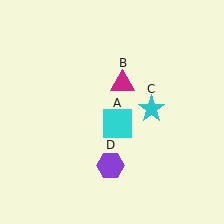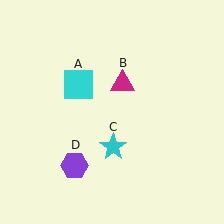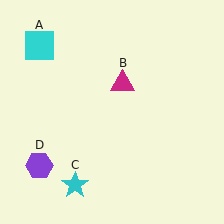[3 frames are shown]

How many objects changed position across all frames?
3 objects changed position: cyan square (object A), cyan star (object C), purple hexagon (object D).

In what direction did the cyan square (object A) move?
The cyan square (object A) moved up and to the left.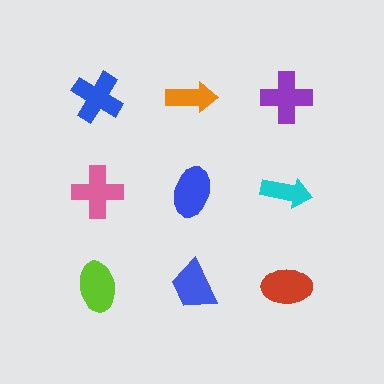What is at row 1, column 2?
An orange arrow.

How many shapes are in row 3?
3 shapes.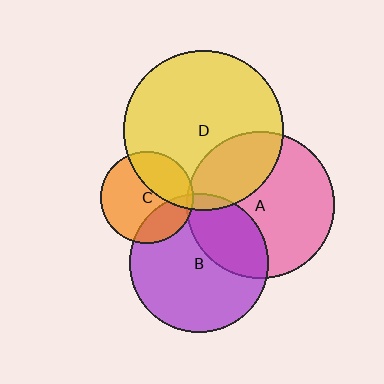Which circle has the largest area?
Circle D (yellow).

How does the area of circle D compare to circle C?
Approximately 3.0 times.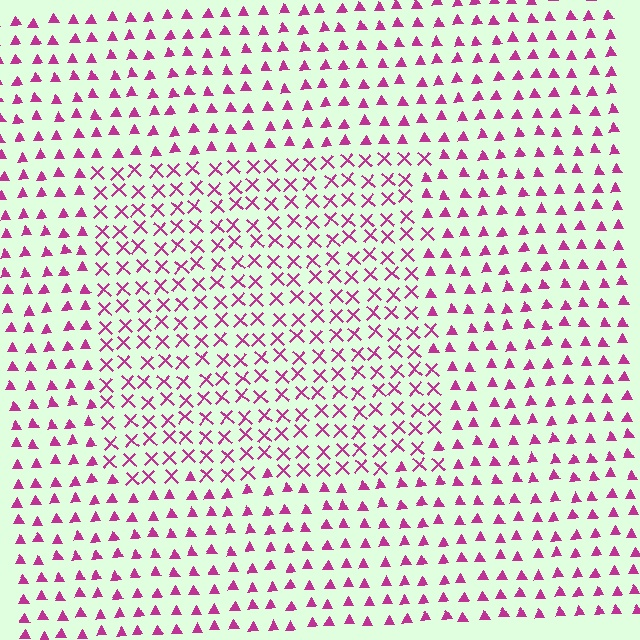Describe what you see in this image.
The image is filled with small magenta elements arranged in a uniform grid. A rectangle-shaped region contains X marks, while the surrounding area contains triangles. The boundary is defined purely by the change in element shape.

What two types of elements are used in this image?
The image uses X marks inside the rectangle region and triangles outside it.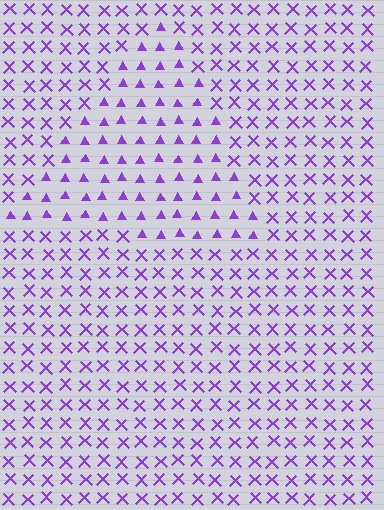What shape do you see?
I see a triangle.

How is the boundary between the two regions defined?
The boundary is defined by a change in element shape: triangles inside vs. X marks outside. All elements share the same color and spacing.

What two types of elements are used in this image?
The image uses triangles inside the triangle region and X marks outside it.